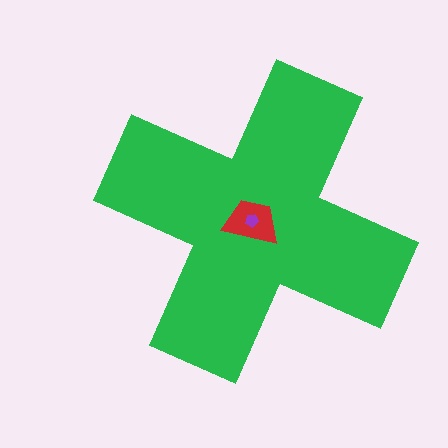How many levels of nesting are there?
3.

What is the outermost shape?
The green cross.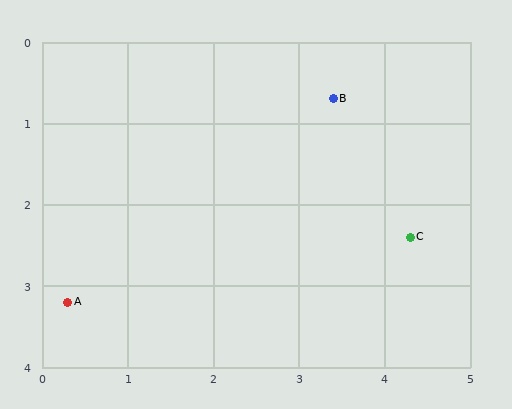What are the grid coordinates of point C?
Point C is at approximately (4.3, 2.4).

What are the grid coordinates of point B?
Point B is at approximately (3.4, 0.7).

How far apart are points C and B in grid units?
Points C and B are about 1.9 grid units apart.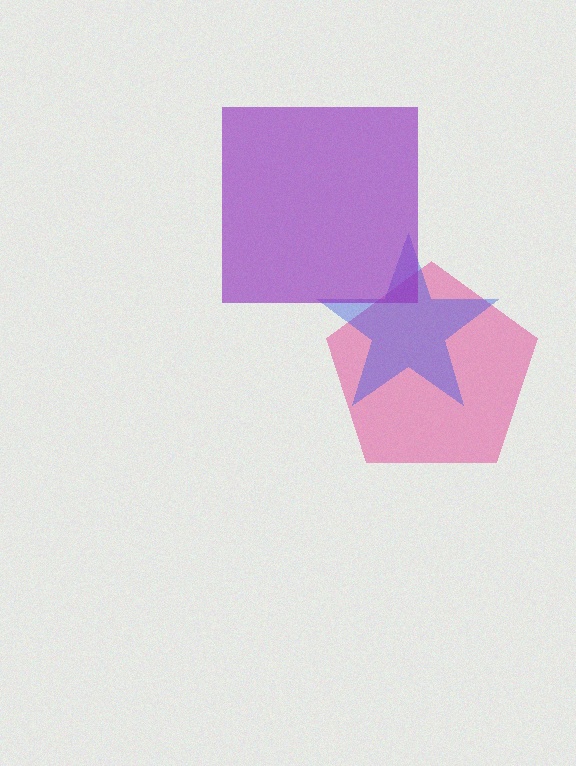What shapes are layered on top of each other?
The layered shapes are: a pink pentagon, a blue star, a purple square.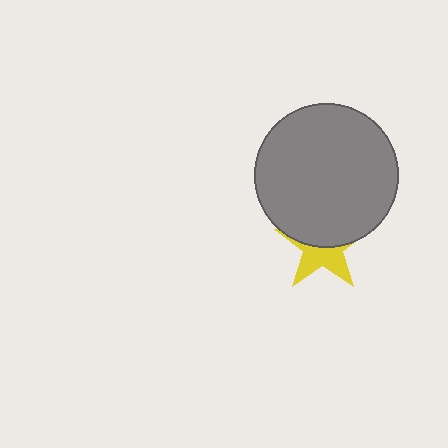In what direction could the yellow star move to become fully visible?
The yellow star could move down. That would shift it out from behind the gray circle entirely.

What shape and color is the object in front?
The object in front is a gray circle.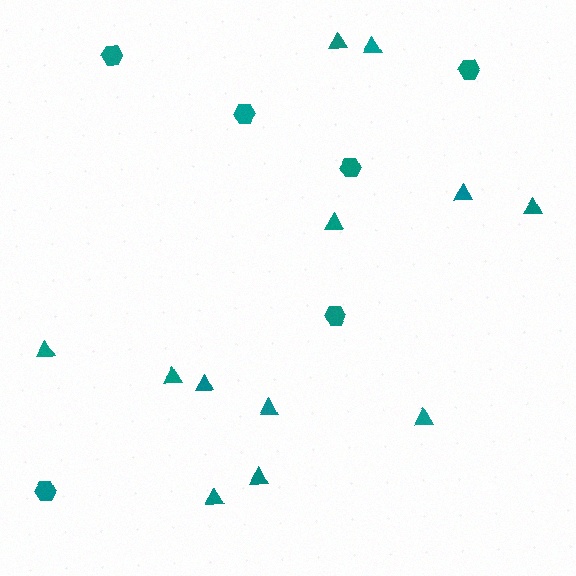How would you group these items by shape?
There are 2 groups: one group of hexagons (6) and one group of triangles (12).